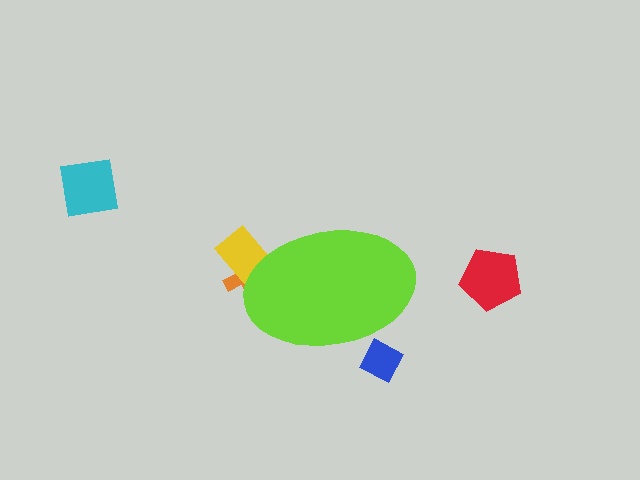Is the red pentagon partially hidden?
No, the red pentagon is fully visible.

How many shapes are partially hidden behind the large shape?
3 shapes are partially hidden.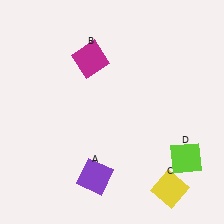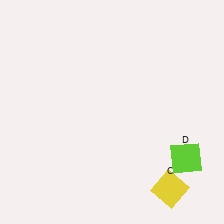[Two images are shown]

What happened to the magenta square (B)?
The magenta square (B) was removed in Image 2. It was in the top-left area of Image 1.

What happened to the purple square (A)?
The purple square (A) was removed in Image 2. It was in the bottom-left area of Image 1.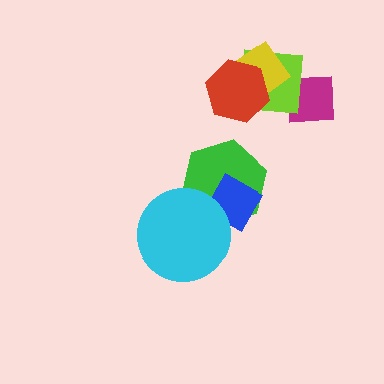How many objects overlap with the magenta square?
1 object overlaps with the magenta square.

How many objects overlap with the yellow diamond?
2 objects overlap with the yellow diamond.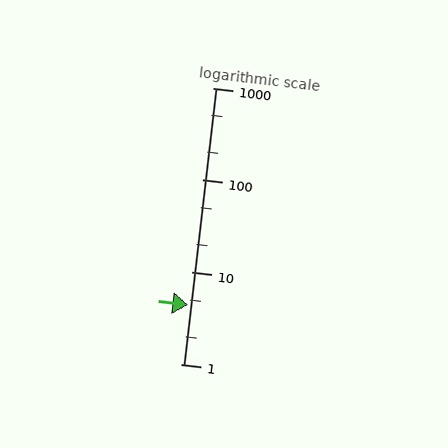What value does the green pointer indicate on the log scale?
The pointer indicates approximately 4.4.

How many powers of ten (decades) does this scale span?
The scale spans 3 decades, from 1 to 1000.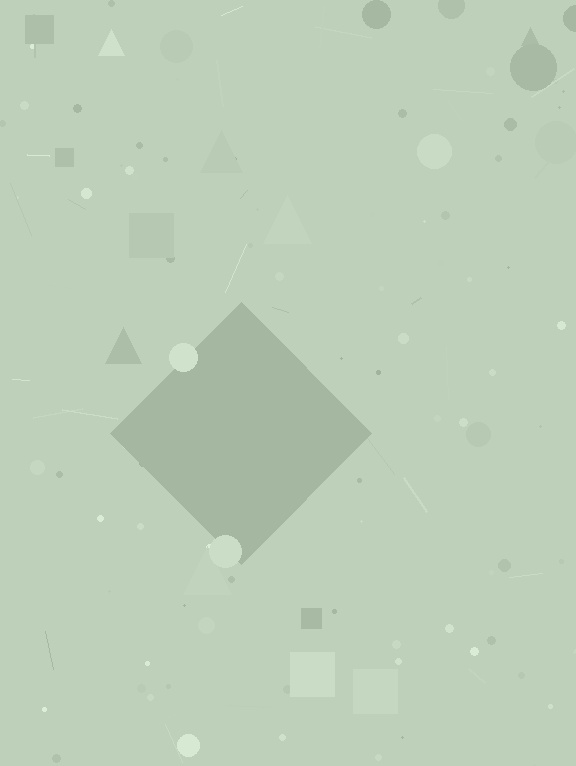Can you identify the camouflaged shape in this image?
The camouflaged shape is a diamond.